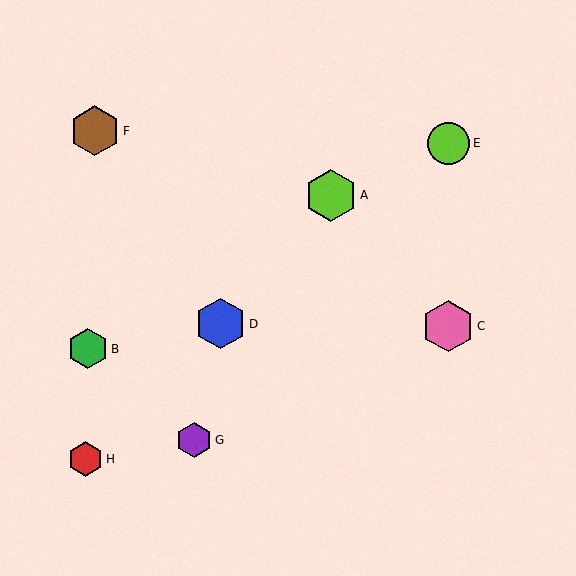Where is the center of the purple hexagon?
The center of the purple hexagon is at (194, 440).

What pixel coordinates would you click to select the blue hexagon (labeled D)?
Click at (220, 324) to select the blue hexagon D.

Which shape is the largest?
The lime hexagon (labeled A) is the largest.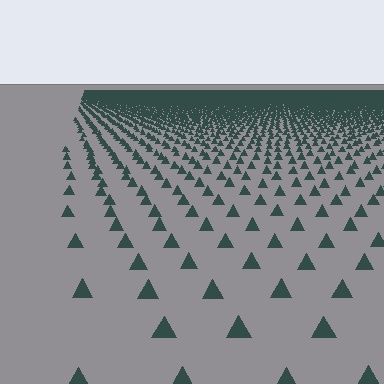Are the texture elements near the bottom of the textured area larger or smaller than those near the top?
Larger. Near the bottom, elements are closer to the viewer and appear at a bigger on-screen size.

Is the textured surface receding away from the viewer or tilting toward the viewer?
The surface is receding away from the viewer. Texture elements get smaller and denser toward the top.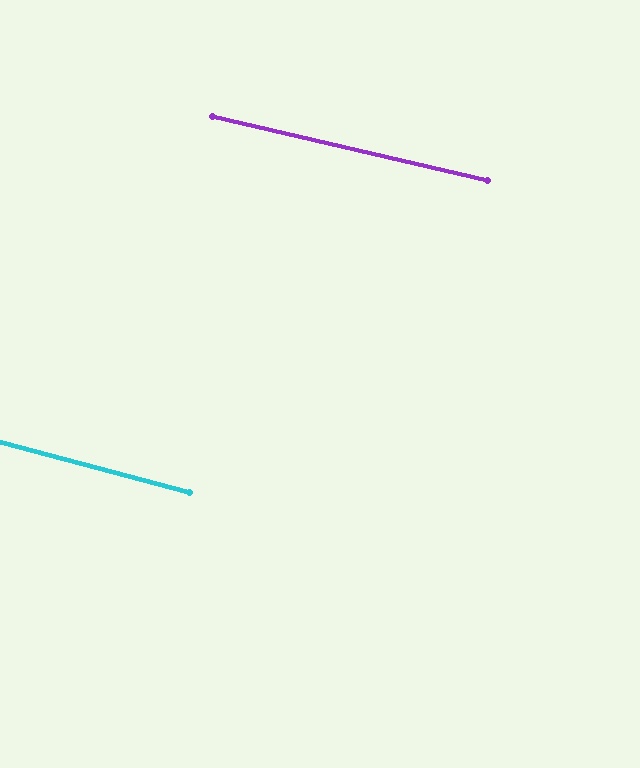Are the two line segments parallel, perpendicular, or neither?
Parallel — their directions differ by only 1.4°.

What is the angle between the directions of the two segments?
Approximately 1 degree.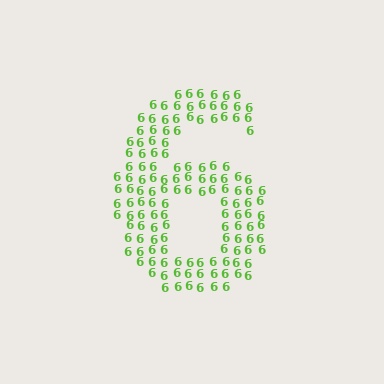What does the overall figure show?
The overall figure shows the digit 6.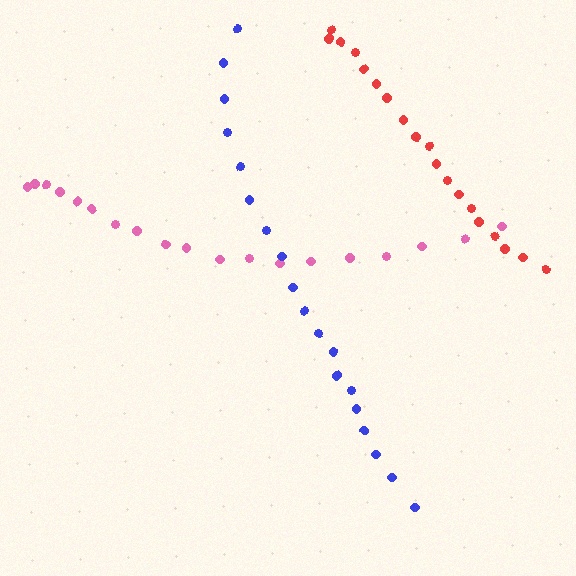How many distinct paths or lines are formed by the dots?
There are 3 distinct paths.